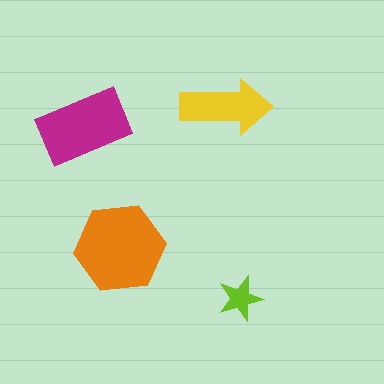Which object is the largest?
The orange hexagon.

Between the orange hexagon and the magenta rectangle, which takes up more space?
The orange hexagon.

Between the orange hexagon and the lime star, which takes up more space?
The orange hexagon.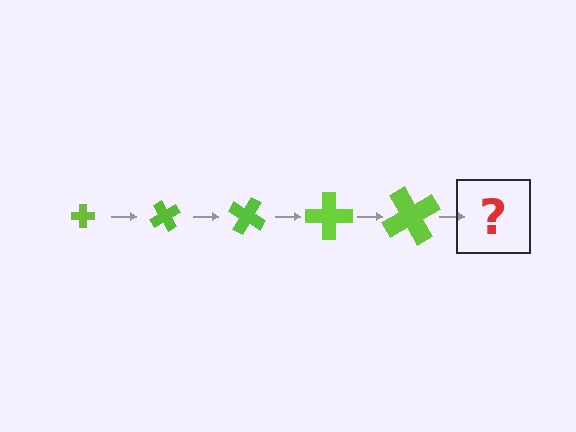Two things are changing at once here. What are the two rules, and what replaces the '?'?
The two rules are that the cross grows larger each step and it rotates 60 degrees each step. The '?' should be a cross, larger than the previous one and rotated 300 degrees from the start.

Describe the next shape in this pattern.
It should be a cross, larger than the previous one and rotated 300 degrees from the start.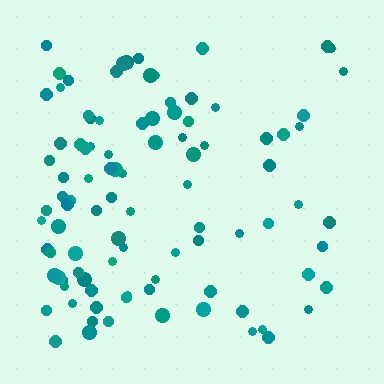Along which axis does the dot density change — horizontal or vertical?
Horizontal.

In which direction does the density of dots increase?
From right to left, with the left side densest.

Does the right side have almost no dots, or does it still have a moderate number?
Still a moderate number, just noticeably fewer than the left.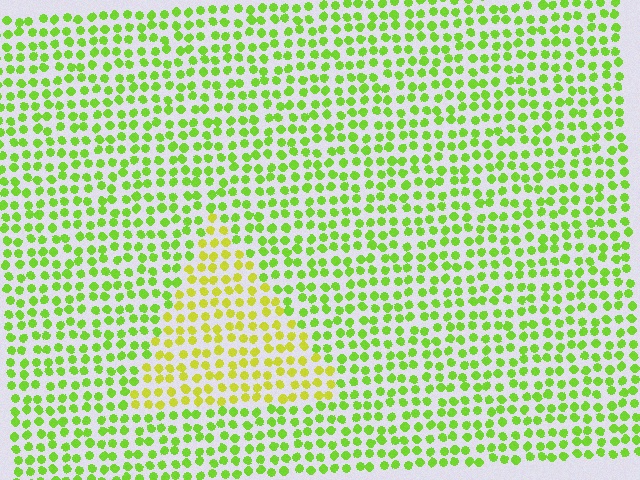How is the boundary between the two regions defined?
The boundary is defined purely by a slight shift in hue (about 31 degrees). Spacing, size, and orientation are identical on both sides.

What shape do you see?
I see a triangle.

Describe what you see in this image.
The image is filled with small lime elements in a uniform arrangement. A triangle-shaped region is visible where the elements are tinted to a slightly different hue, forming a subtle color boundary.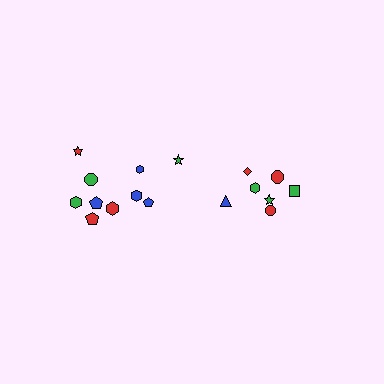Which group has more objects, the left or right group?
The left group.